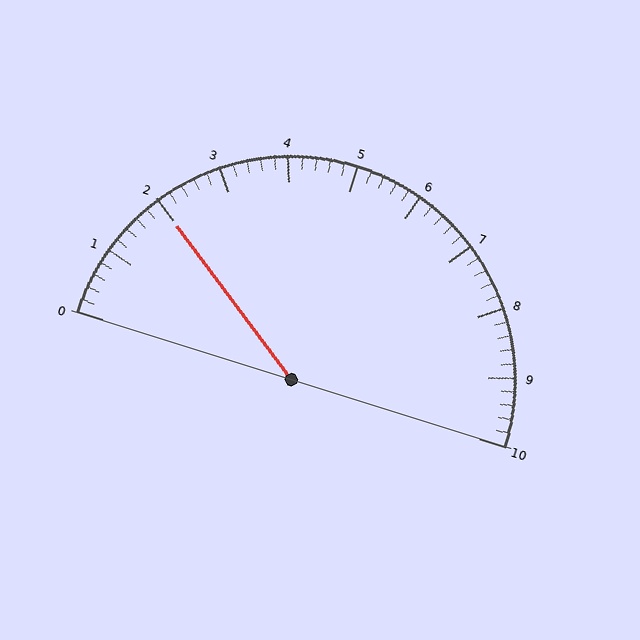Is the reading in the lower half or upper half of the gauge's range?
The reading is in the lower half of the range (0 to 10).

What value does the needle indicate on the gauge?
The needle indicates approximately 2.0.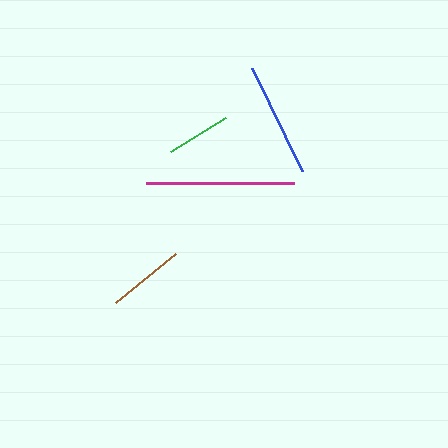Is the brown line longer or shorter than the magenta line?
The magenta line is longer than the brown line.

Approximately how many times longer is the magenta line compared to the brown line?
The magenta line is approximately 1.9 times the length of the brown line.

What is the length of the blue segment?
The blue segment is approximately 115 pixels long.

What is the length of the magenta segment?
The magenta segment is approximately 148 pixels long.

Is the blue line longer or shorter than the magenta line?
The magenta line is longer than the blue line.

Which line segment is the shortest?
The green line is the shortest at approximately 64 pixels.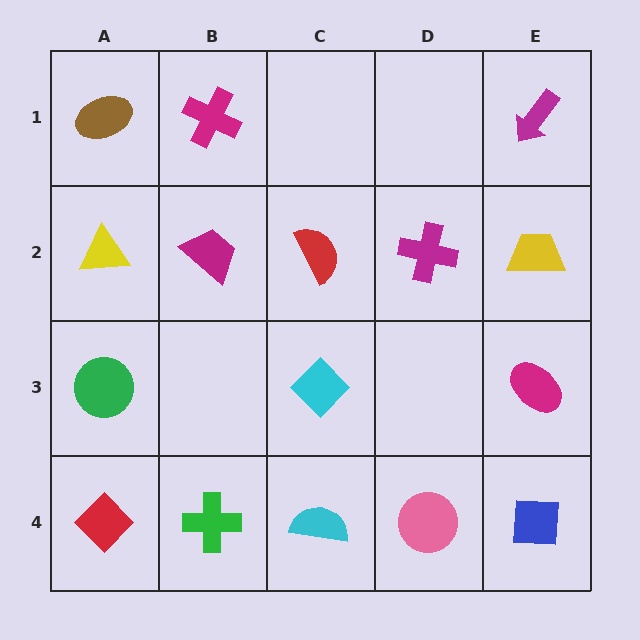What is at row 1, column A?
A brown ellipse.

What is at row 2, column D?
A magenta cross.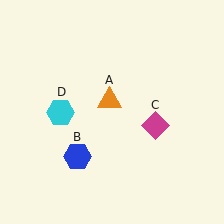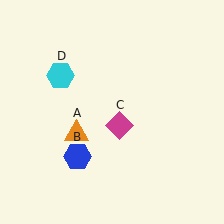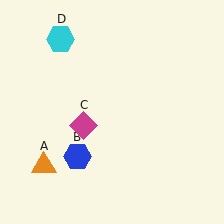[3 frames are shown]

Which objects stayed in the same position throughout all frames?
Blue hexagon (object B) remained stationary.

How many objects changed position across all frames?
3 objects changed position: orange triangle (object A), magenta diamond (object C), cyan hexagon (object D).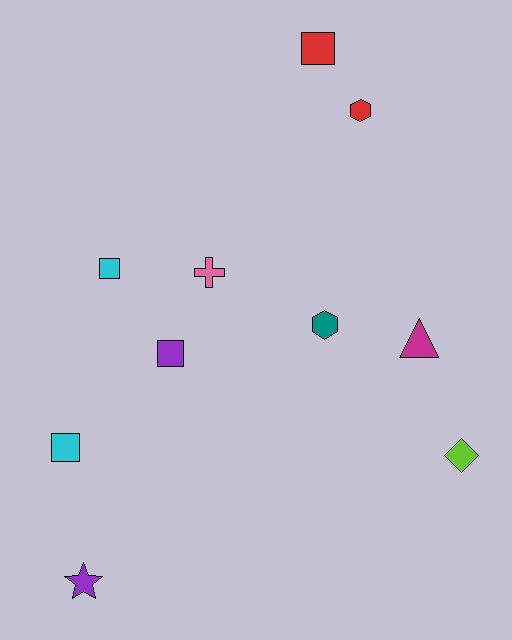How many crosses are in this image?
There is 1 cross.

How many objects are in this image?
There are 10 objects.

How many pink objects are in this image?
There is 1 pink object.